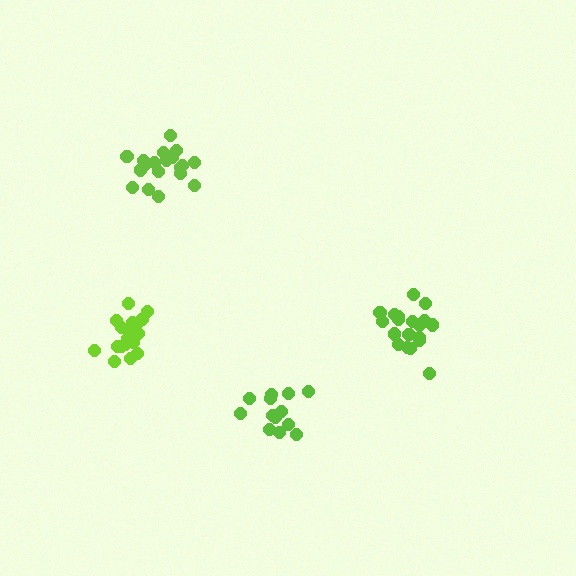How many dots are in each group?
Group 1: 19 dots, Group 2: 13 dots, Group 3: 19 dots, Group 4: 18 dots (69 total).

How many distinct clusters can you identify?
There are 4 distinct clusters.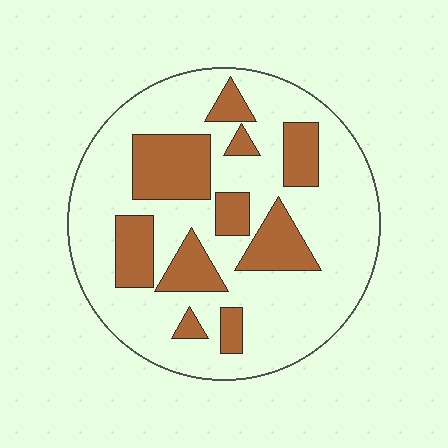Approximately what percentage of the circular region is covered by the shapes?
Approximately 30%.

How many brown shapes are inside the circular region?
10.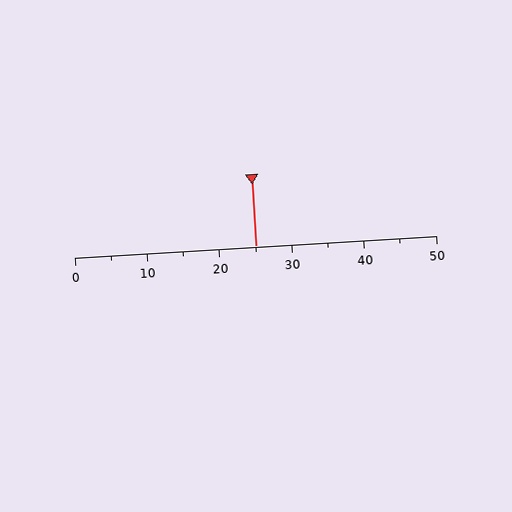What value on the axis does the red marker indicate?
The marker indicates approximately 25.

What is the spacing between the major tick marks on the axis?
The major ticks are spaced 10 apart.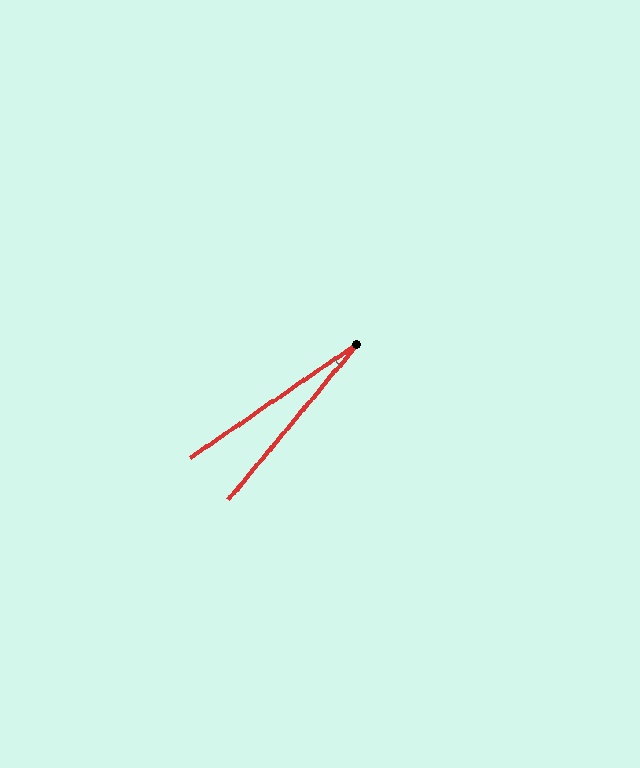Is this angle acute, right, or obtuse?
It is acute.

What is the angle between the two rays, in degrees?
Approximately 16 degrees.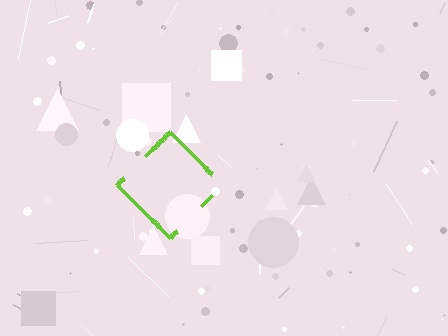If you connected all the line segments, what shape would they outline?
They would outline a diamond.